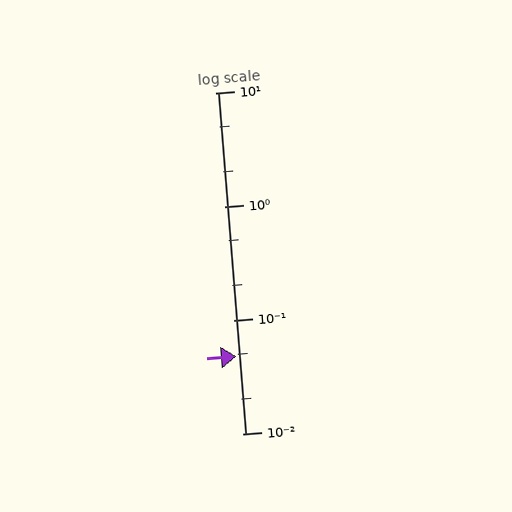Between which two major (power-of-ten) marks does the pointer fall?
The pointer is between 0.01 and 0.1.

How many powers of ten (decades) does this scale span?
The scale spans 3 decades, from 0.01 to 10.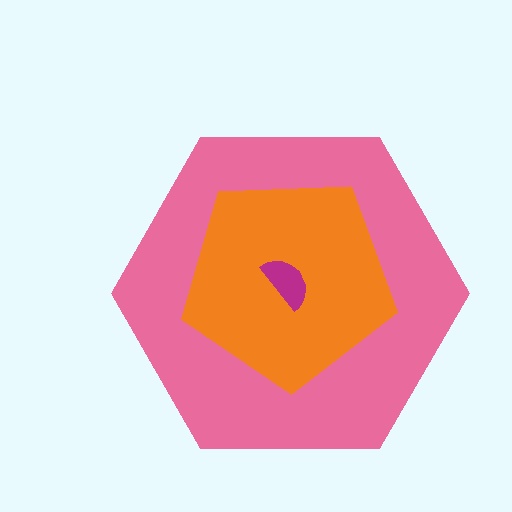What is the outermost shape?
The pink hexagon.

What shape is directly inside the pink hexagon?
The orange pentagon.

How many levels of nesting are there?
3.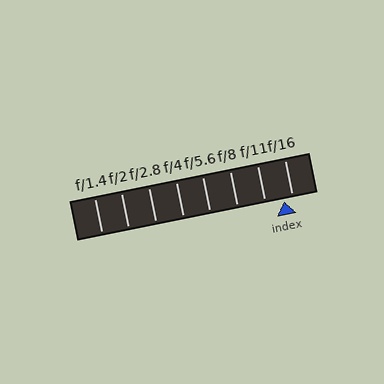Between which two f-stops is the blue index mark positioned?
The index mark is between f/11 and f/16.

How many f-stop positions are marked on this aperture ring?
There are 8 f-stop positions marked.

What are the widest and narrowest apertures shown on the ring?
The widest aperture shown is f/1.4 and the narrowest is f/16.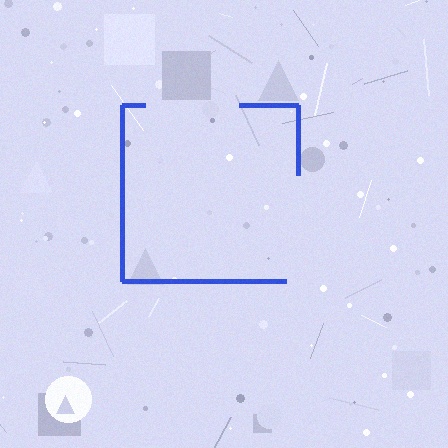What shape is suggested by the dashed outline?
The dashed outline suggests a square.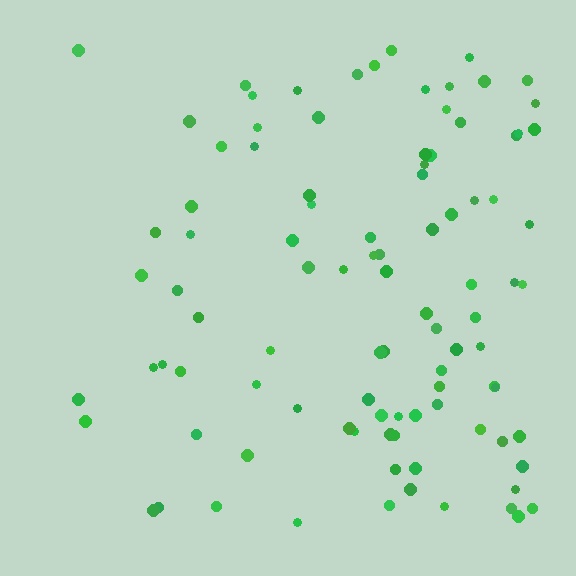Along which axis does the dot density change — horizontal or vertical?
Horizontal.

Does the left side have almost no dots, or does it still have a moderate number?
Still a moderate number, just noticeably fewer than the right.